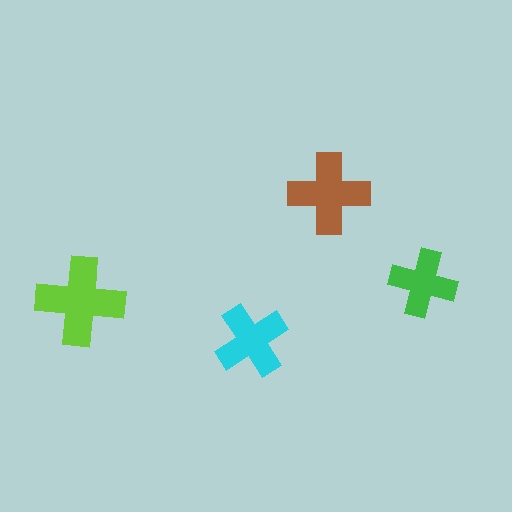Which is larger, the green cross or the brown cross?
The brown one.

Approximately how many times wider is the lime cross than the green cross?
About 1.5 times wider.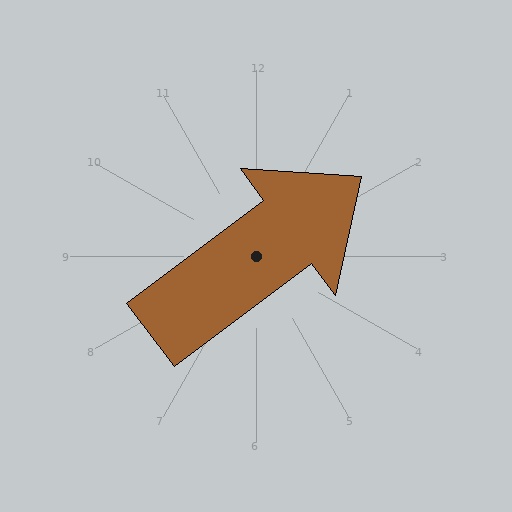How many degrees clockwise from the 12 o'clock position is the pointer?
Approximately 53 degrees.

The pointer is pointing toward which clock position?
Roughly 2 o'clock.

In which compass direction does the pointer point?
Northeast.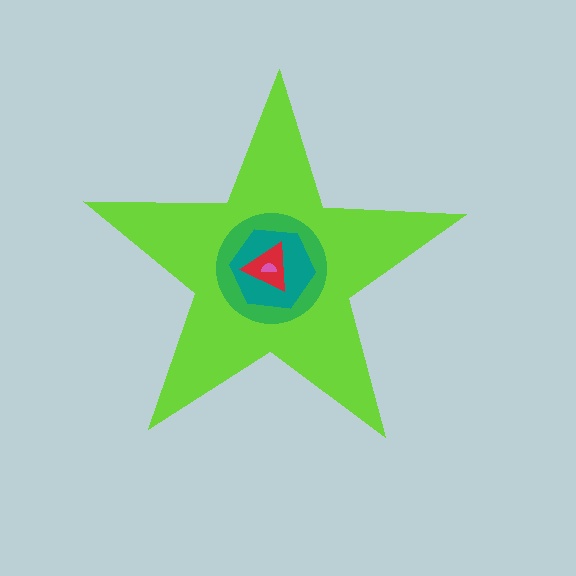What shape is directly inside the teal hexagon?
The red triangle.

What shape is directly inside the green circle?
The teal hexagon.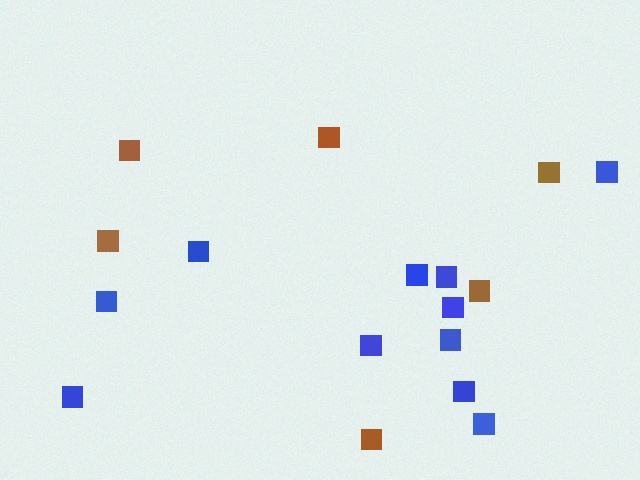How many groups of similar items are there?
There are 2 groups: one group of blue squares (11) and one group of brown squares (6).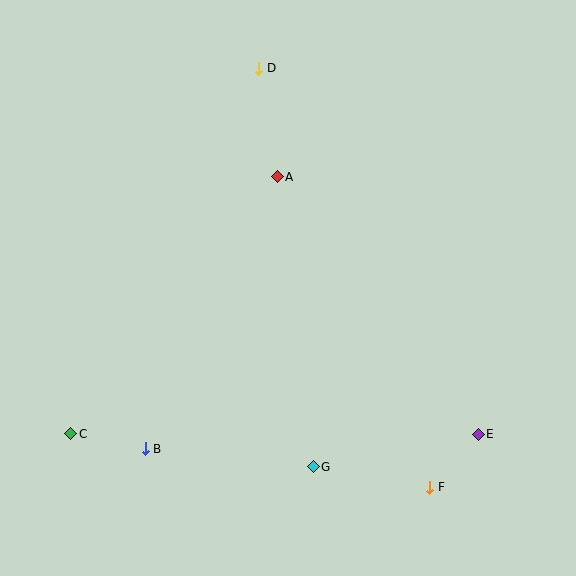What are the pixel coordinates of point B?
Point B is at (145, 449).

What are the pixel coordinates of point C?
Point C is at (71, 434).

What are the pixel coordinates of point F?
Point F is at (430, 487).